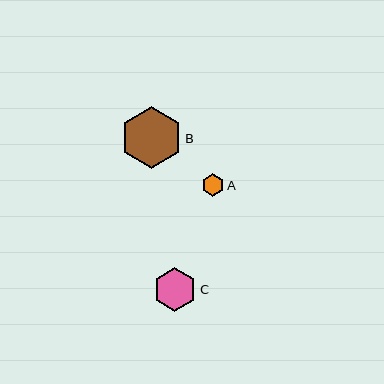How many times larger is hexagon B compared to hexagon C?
Hexagon B is approximately 1.4 times the size of hexagon C.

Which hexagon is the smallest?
Hexagon A is the smallest with a size of approximately 22 pixels.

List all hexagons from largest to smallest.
From largest to smallest: B, C, A.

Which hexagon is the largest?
Hexagon B is the largest with a size of approximately 62 pixels.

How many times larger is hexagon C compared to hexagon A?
Hexagon C is approximately 2.0 times the size of hexagon A.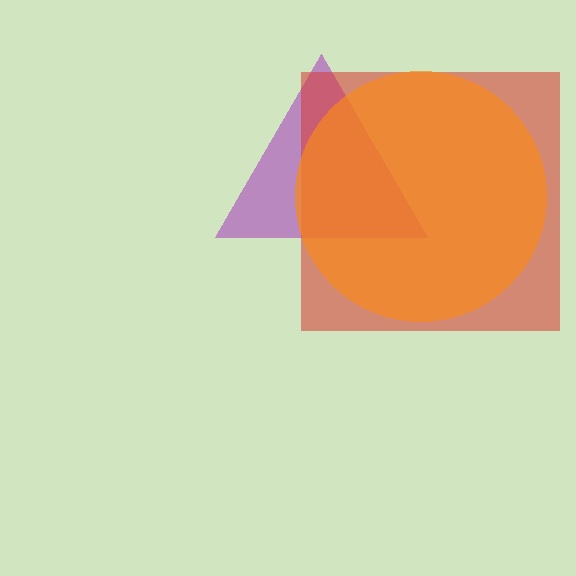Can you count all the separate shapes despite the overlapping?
Yes, there are 3 separate shapes.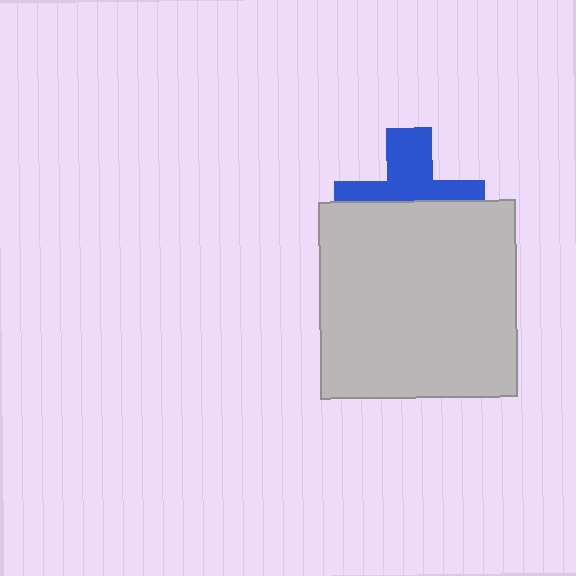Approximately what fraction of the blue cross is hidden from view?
Roughly 54% of the blue cross is hidden behind the light gray square.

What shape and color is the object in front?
The object in front is a light gray square.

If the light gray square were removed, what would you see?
You would see the complete blue cross.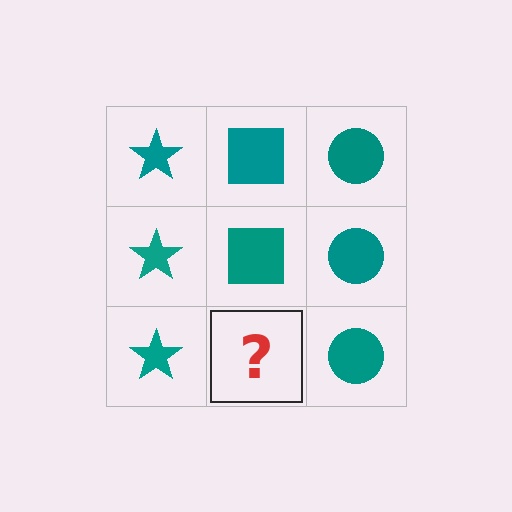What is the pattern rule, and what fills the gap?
The rule is that each column has a consistent shape. The gap should be filled with a teal square.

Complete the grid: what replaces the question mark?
The question mark should be replaced with a teal square.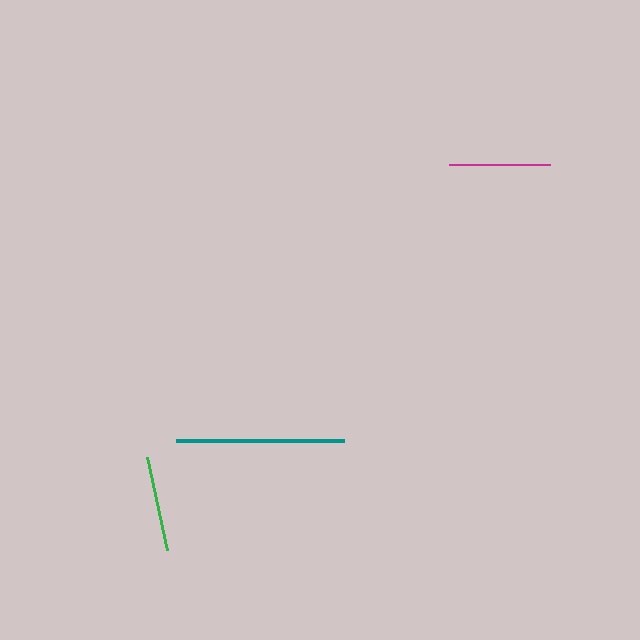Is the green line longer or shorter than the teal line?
The teal line is longer than the green line.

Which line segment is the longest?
The teal line is the longest at approximately 169 pixels.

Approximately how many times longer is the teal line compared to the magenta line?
The teal line is approximately 1.7 times the length of the magenta line.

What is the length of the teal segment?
The teal segment is approximately 169 pixels long.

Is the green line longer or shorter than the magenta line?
The magenta line is longer than the green line.